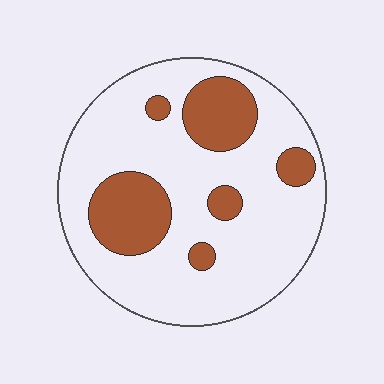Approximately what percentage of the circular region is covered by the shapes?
Approximately 25%.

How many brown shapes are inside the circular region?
6.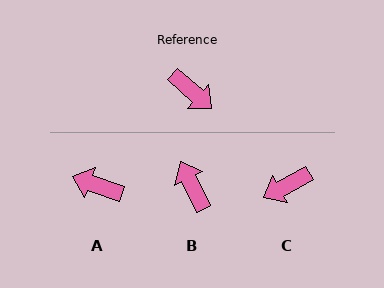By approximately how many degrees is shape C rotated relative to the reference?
Approximately 110 degrees clockwise.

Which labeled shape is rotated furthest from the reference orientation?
B, about 158 degrees away.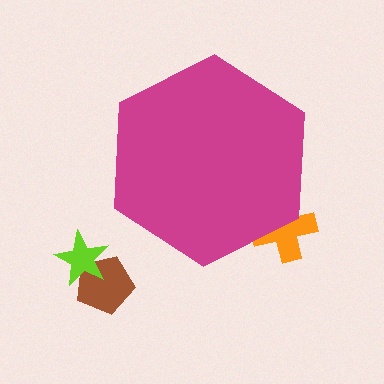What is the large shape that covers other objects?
A magenta hexagon.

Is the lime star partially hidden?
No, the lime star is fully visible.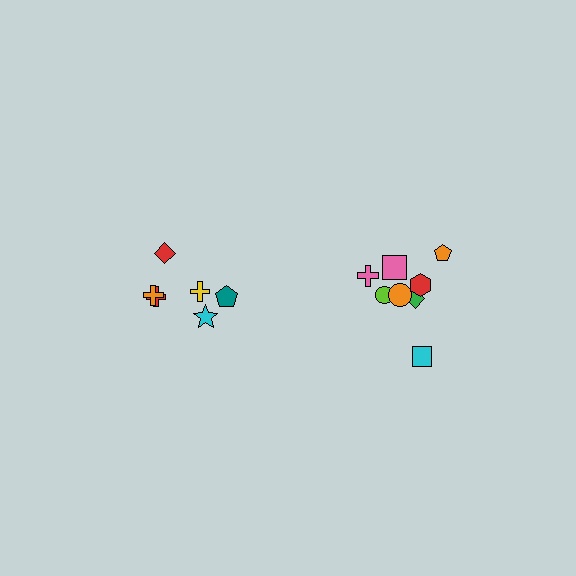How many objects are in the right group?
There are 8 objects.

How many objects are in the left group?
There are 6 objects.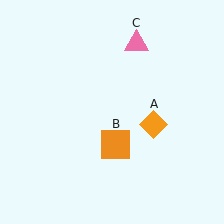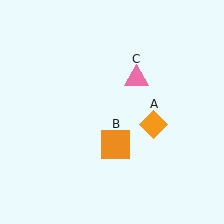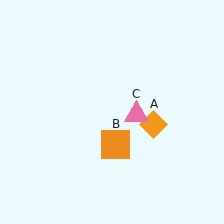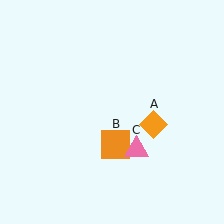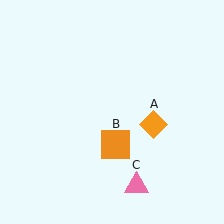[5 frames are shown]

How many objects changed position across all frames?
1 object changed position: pink triangle (object C).